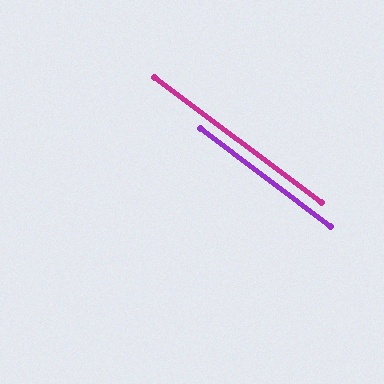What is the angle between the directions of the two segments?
Approximately 0 degrees.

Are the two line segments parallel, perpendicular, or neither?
Parallel — their directions differ by only 0.2°.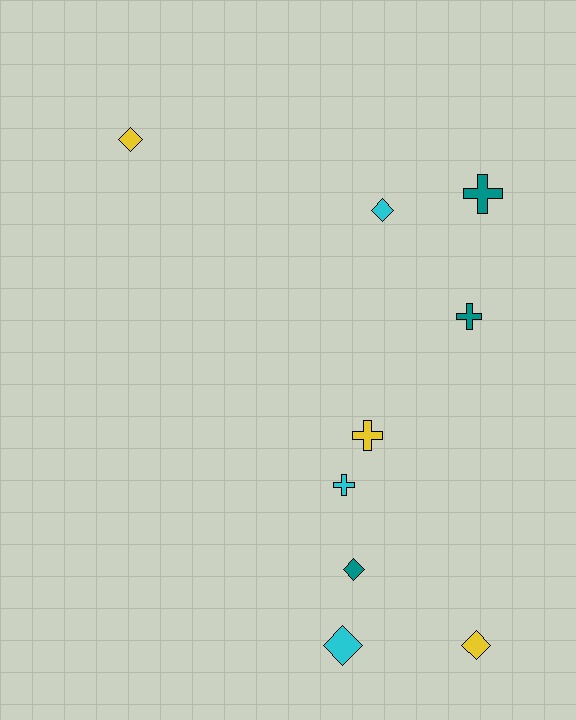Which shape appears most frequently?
Diamond, with 5 objects.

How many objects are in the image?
There are 9 objects.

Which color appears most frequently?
Cyan, with 3 objects.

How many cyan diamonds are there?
There are 2 cyan diamonds.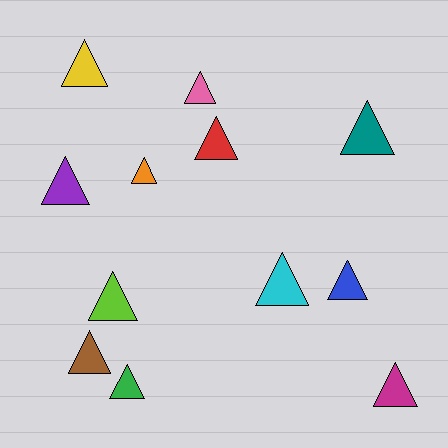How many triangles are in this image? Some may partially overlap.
There are 12 triangles.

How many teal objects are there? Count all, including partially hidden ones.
There is 1 teal object.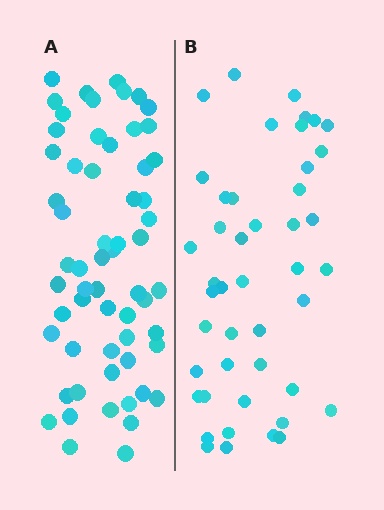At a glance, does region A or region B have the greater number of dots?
Region A (the left region) has more dots.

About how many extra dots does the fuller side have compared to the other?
Region A has approximately 15 more dots than region B.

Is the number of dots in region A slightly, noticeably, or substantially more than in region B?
Region A has noticeably more, but not dramatically so. The ratio is roughly 1.3 to 1.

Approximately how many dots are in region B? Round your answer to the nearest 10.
About 40 dots. (The exact count is 45, which rounds to 40.)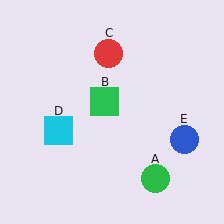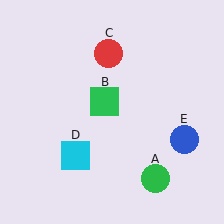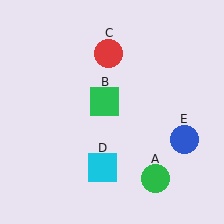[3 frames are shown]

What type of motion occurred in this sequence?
The cyan square (object D) rotated counterclockwise around the center of the scene.